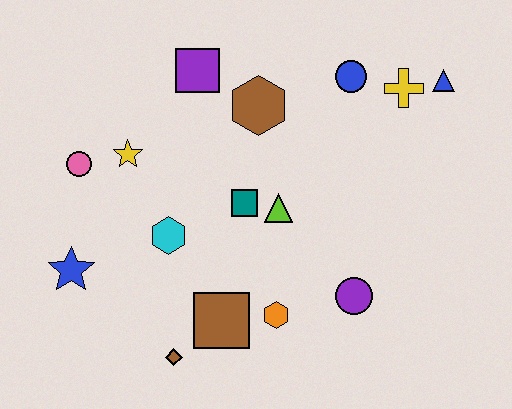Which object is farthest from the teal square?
The blue triangle is farthest from the teal square.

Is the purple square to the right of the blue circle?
No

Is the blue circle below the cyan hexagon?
No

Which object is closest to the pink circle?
The yellow star is closest to the pink circle.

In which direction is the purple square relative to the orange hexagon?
The purple square is above the orange hexagon.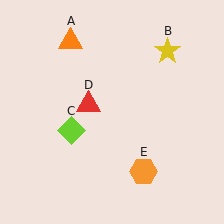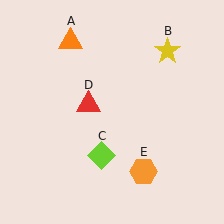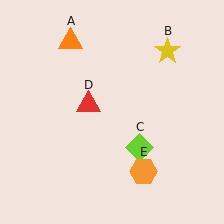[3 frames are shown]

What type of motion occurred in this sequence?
The lime diamond (object C) rotated counterclockwise around the center of the scene.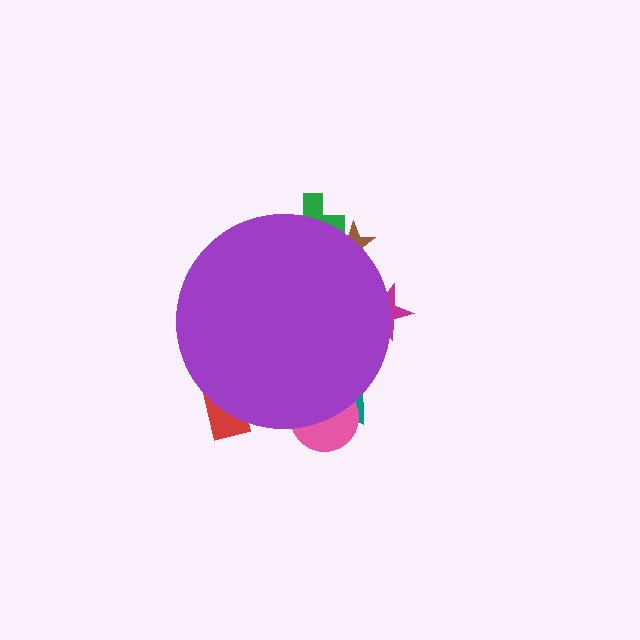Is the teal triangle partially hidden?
Yes, the teal triangle is partially hidden behind the purple circle.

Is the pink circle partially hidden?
Yes, the pink circle is partially hidden behind the purple circle.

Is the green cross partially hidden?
Yes, the green cross is partially hidden behind the purple circle.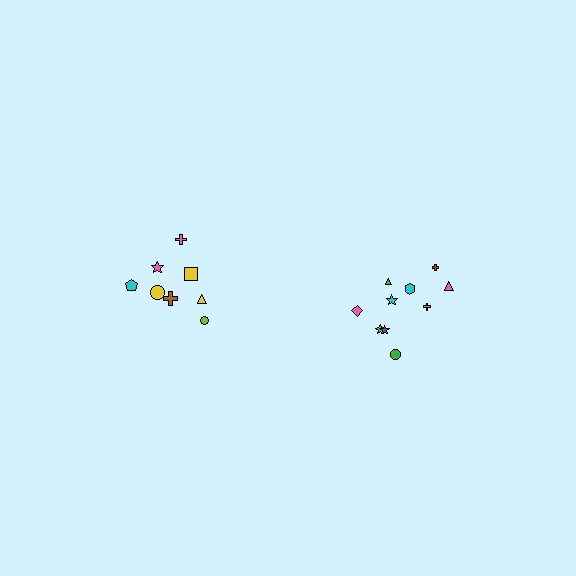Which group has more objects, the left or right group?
The right group.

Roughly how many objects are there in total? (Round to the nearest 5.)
Roughly 20 objects in total.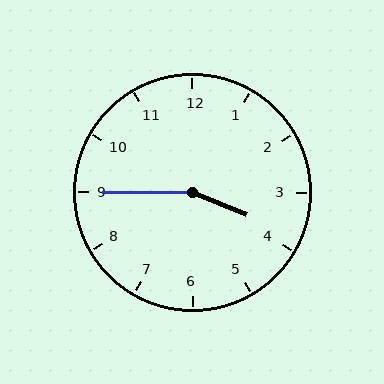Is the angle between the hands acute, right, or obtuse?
It is obtuse.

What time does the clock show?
3:45.